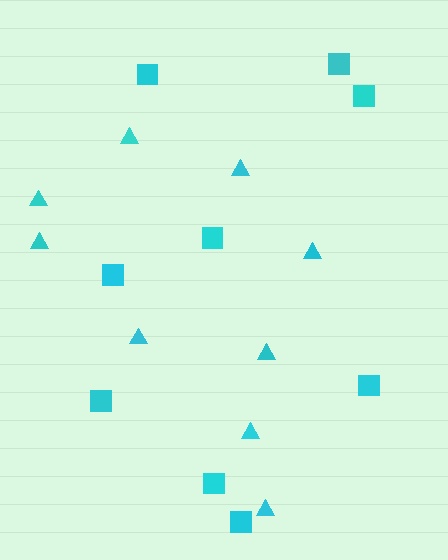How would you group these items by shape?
There are 2 groups: one group of squares (9) and one group of triangles (9).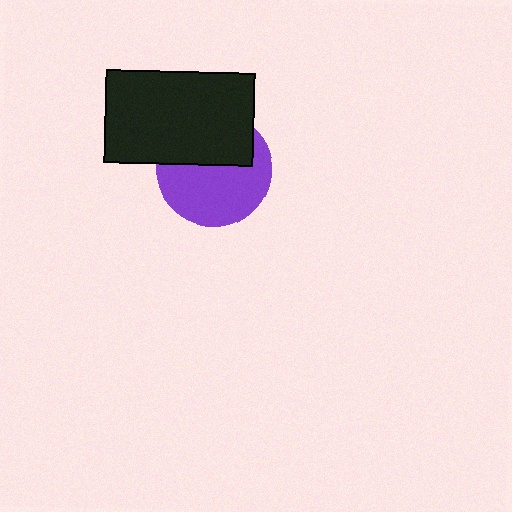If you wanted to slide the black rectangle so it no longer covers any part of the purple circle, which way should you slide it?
Slide it up — that is the most direct way to separate the two shapes.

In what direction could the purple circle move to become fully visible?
The purple circle could move down. That would shift it out from behind the black rectangle entirely.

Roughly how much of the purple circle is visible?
About half of it is visible (roughly 57%).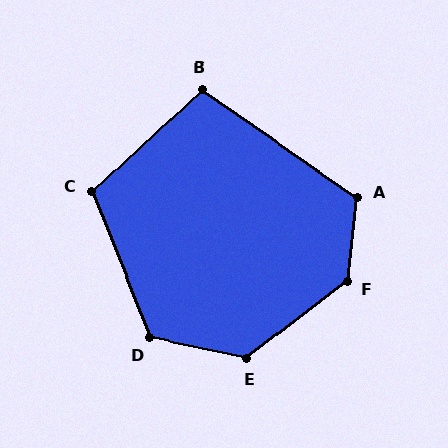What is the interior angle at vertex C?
Approximately 111 degrees (obtuse).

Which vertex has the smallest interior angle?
B, at approximately 103 degrees.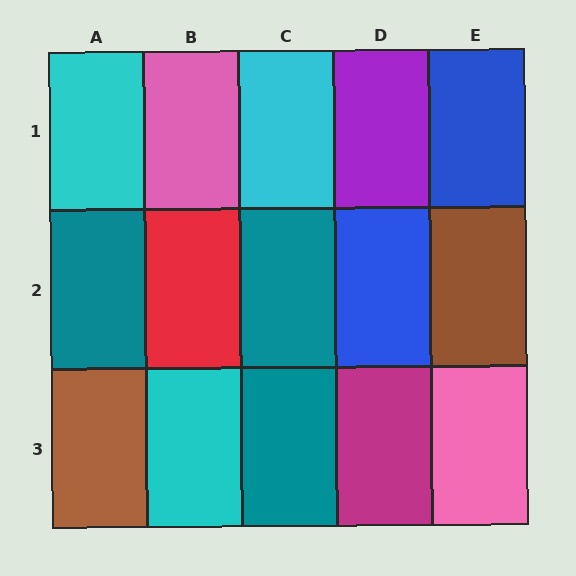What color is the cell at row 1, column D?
Purple.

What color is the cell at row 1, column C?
Cyan.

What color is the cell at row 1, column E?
Blue.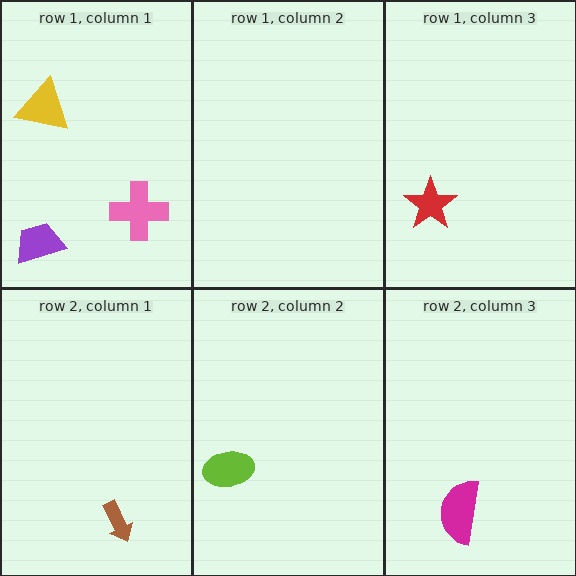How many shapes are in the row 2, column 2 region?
1.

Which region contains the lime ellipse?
The row 2, column 2 region.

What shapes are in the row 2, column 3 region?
The magenta semicircle.